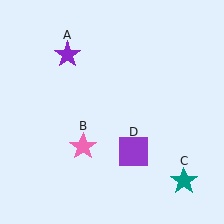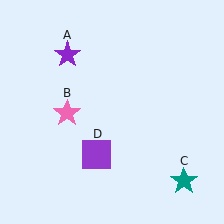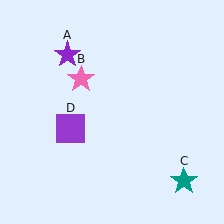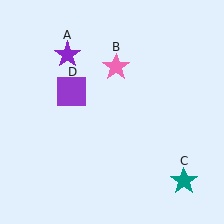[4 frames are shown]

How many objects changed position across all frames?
2 objects changed position: pink star (object B), purple square (object D).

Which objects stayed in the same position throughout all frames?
Purple star (object A) and teal star (object C) remained stationary.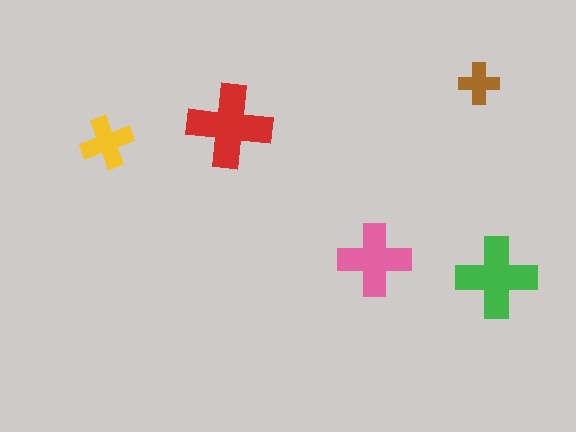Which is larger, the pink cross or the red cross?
The red one.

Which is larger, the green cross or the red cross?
The red one.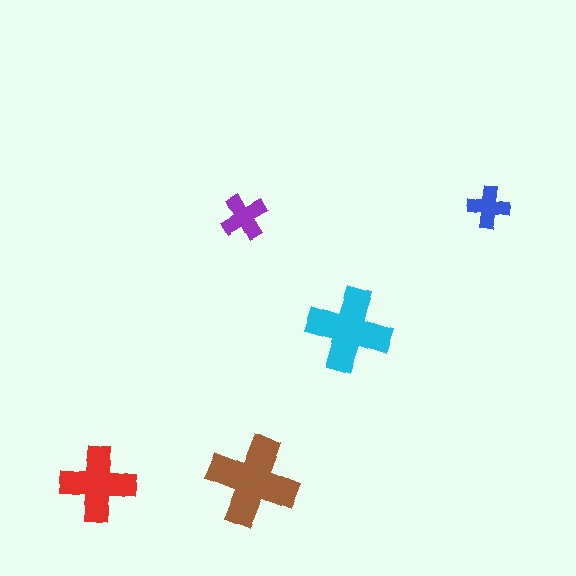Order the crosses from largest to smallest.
the brown one, the cyan one, the red one, the purple one, the blue one.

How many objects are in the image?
There are 5 objects in the image.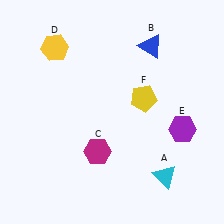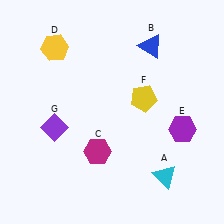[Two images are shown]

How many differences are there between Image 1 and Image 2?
There is 1 difference between the two images.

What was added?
A purple diamond (G) was added in Image 2.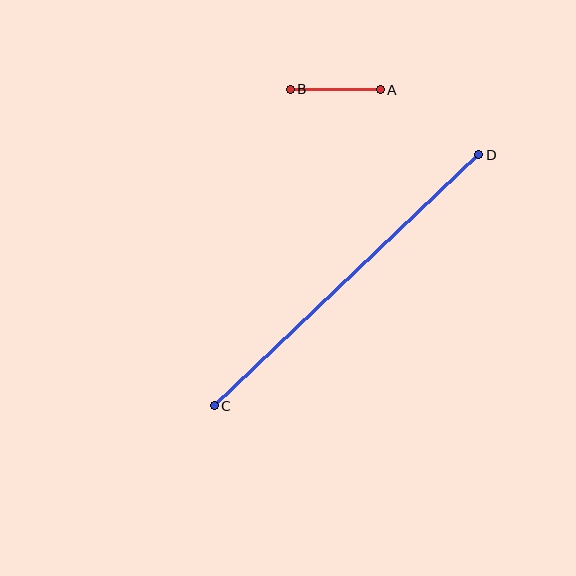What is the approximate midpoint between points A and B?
The midpoint is at approximately (335, 90) pixels.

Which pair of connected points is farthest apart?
Points C and D are farthest apart.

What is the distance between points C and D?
The distance is approximately 365 pixels.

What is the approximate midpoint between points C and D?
The midpoint is at approximately (347, 280) pixels.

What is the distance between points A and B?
The distance is approximately 90 pixels.